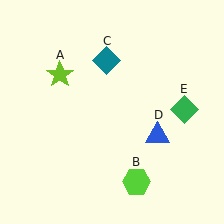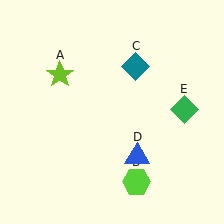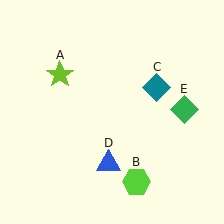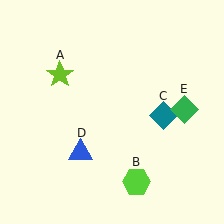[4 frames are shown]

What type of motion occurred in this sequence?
The teal diamond (object C), blue triangle (object D) rotated clockwise around the center of the scene.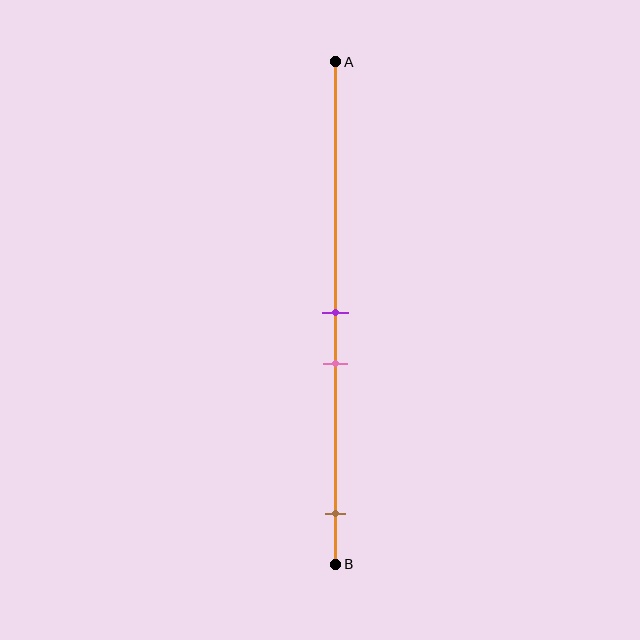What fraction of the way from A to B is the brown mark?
The brown mark is approximately 90% (0.9) of the way from A to B.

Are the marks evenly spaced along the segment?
No, the marks are not evenly spaced.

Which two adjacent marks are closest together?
The purple and pink marks are the closest adjacent pair.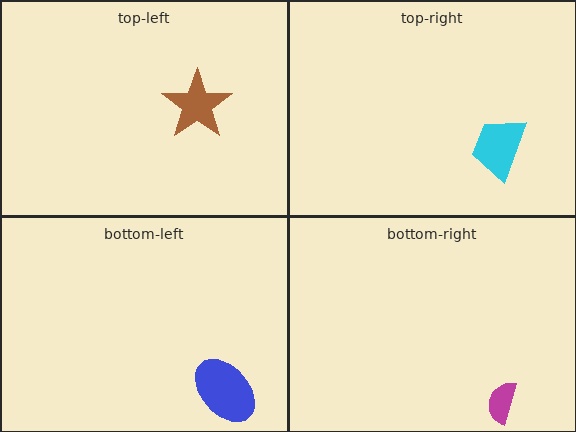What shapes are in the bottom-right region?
The magenta semicircle.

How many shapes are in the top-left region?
1.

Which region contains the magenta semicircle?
The bottom-right region.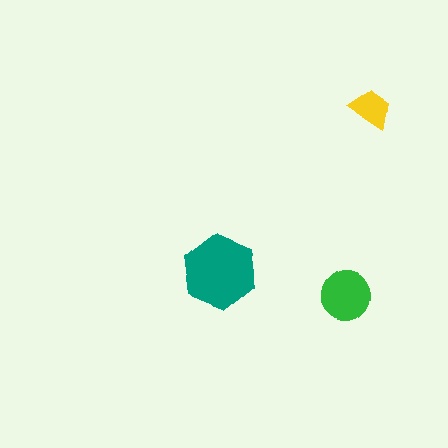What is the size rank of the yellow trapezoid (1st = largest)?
3rd.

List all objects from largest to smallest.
The teal hexagon, the green circle, the yellow trapezoid.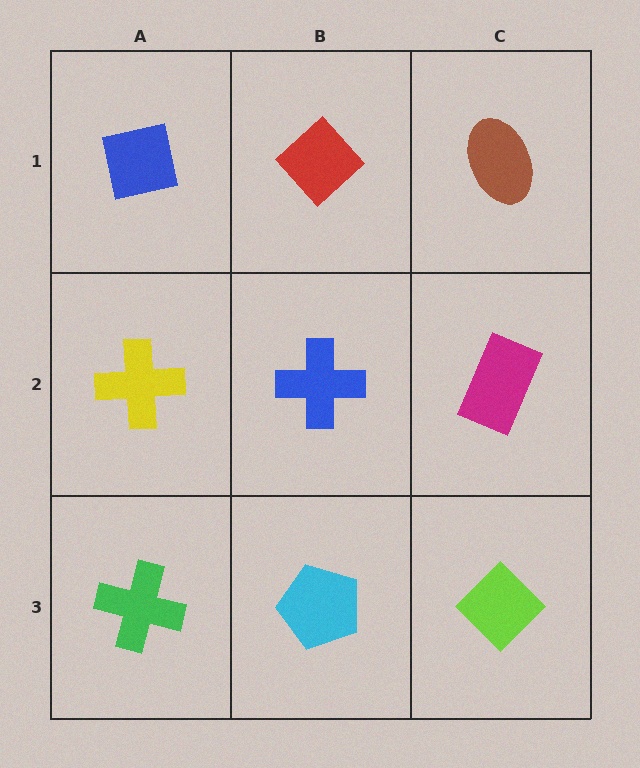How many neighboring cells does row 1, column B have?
3.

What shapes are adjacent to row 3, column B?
A blue cross (row 2, column B), a green cross (row 3, column A), a lime diamond (row 3, column C).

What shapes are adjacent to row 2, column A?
A blue square (row 1, column A), a green cross (row 3, column A), a blue cross (row 2, column B).